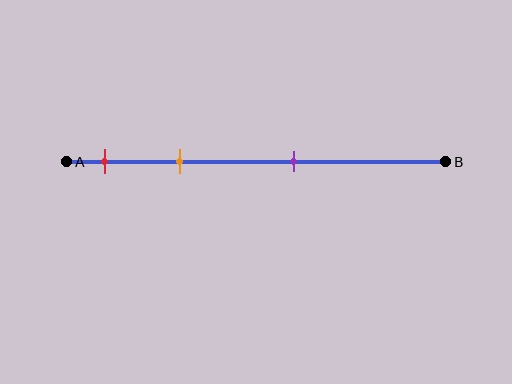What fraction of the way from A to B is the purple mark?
The purple mark is approximately 60% (0.6) of the way from A to B.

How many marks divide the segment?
There are 3 marks dividing the segment.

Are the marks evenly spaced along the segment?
No, the marks are not evenly spaced.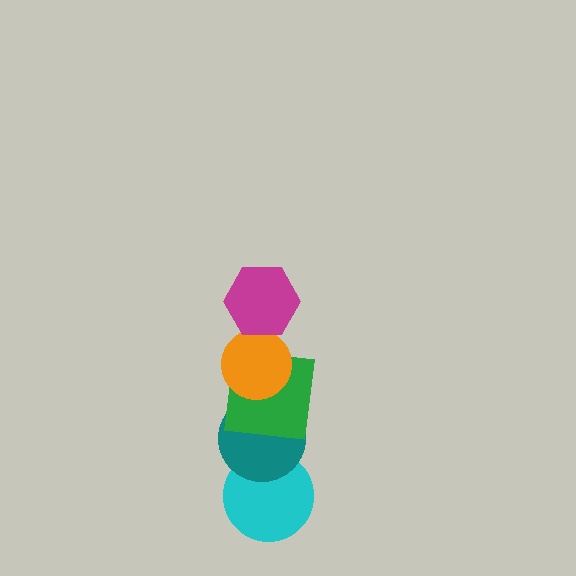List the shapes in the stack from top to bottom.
From top to bottom: the magenta hexagon, the orange circle, the green square, the teal circle, the cyan circle.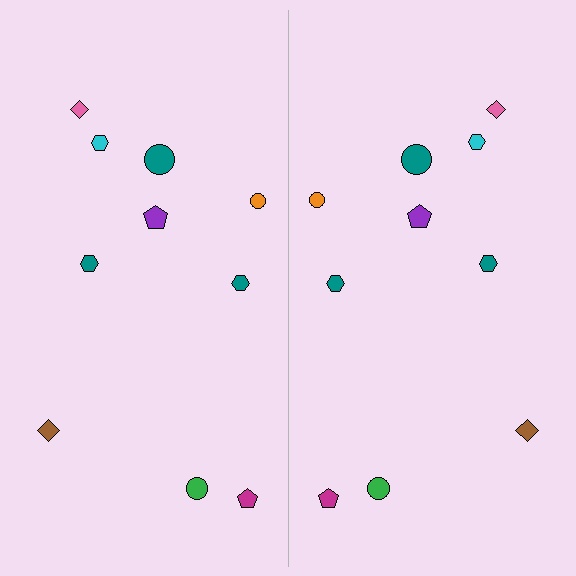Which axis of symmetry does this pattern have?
The pattern has a vertical axis of symmetry running through the center of the image.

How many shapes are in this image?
There are 20 shapes in this image.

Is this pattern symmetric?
Yes, this pattern has bilateral (reflection) symmetry.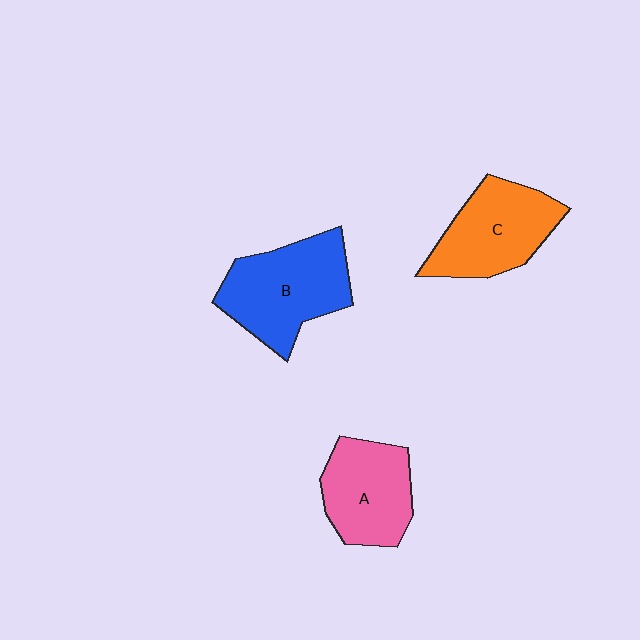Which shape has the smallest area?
Shape A (pink).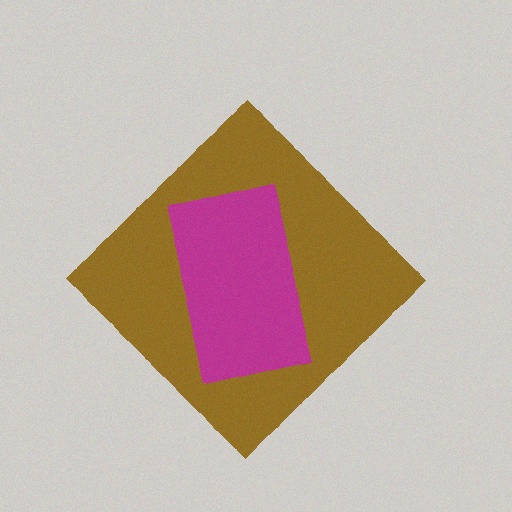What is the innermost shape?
The magenta rectangle.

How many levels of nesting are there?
2.